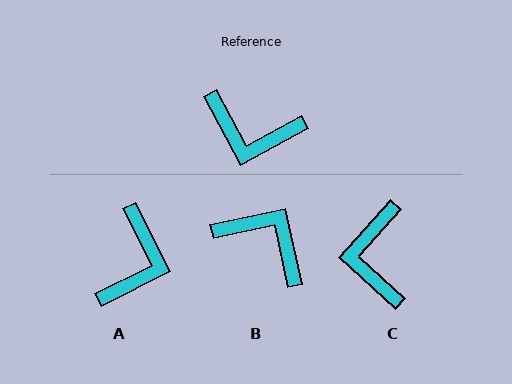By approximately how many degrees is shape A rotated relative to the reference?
Approximately 89 degrees counter-clockwise.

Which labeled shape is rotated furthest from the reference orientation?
B, about 164 degrees away.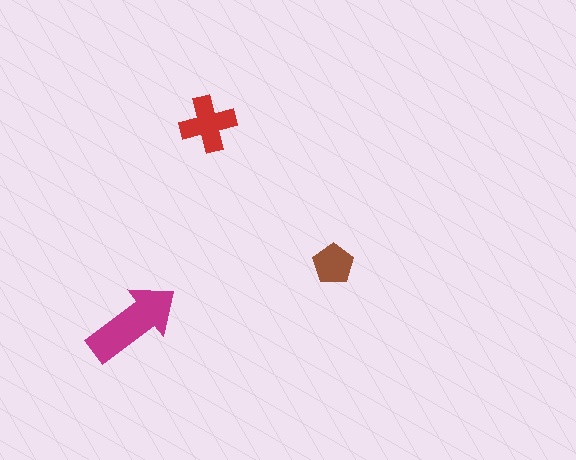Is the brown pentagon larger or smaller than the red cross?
Smaller.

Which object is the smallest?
The brown pentagon.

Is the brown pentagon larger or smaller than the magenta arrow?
Smaller.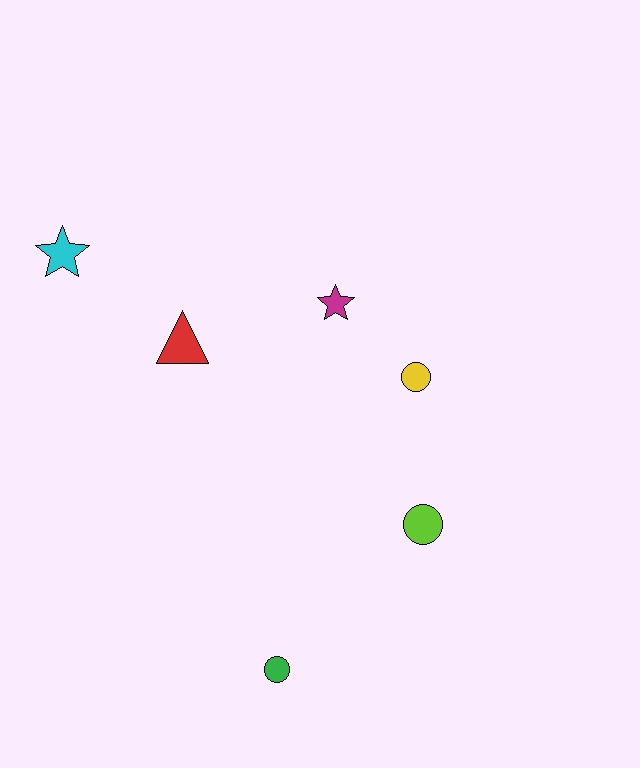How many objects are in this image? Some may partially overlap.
There are 6 objects.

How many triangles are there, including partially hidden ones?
There is 1 triangle.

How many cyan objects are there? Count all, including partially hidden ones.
There is 1 cyan object.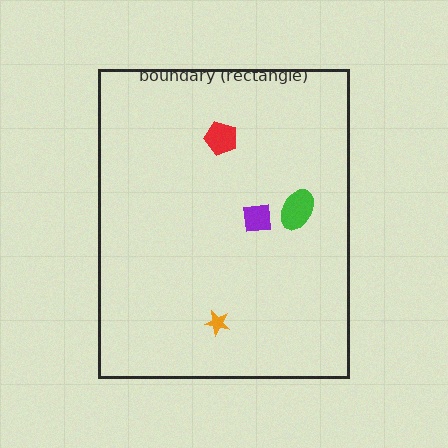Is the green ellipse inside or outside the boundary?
Inside.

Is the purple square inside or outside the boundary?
Inside.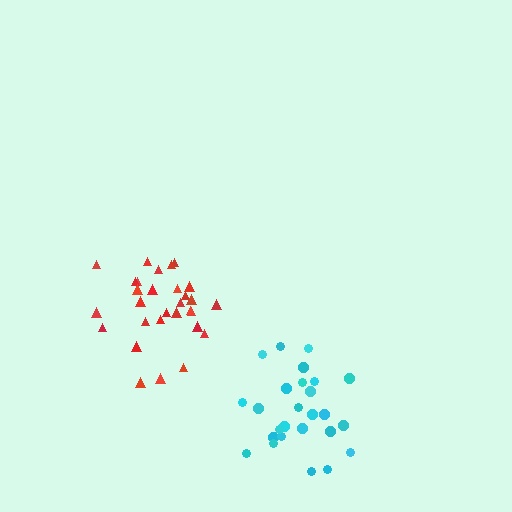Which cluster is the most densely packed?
Red.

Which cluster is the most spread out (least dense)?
Cyan.